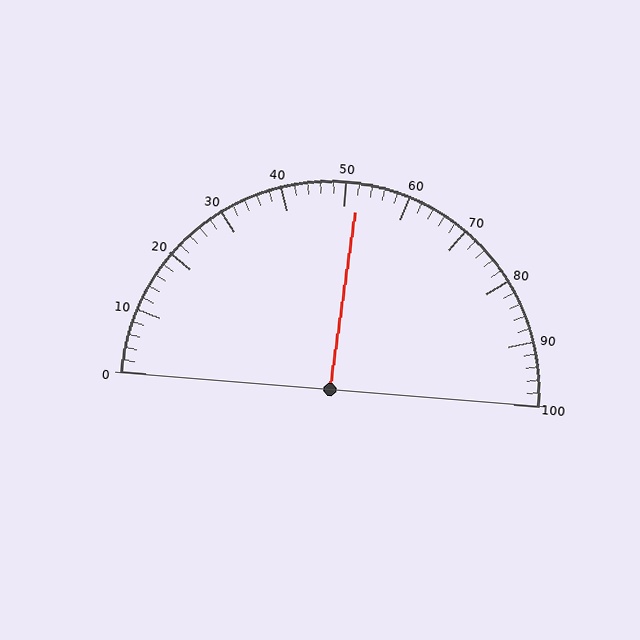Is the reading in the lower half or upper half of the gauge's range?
The reading is in the upper half of the range (0 to 100).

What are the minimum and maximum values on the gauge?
The gauge ranges from 0 to 100.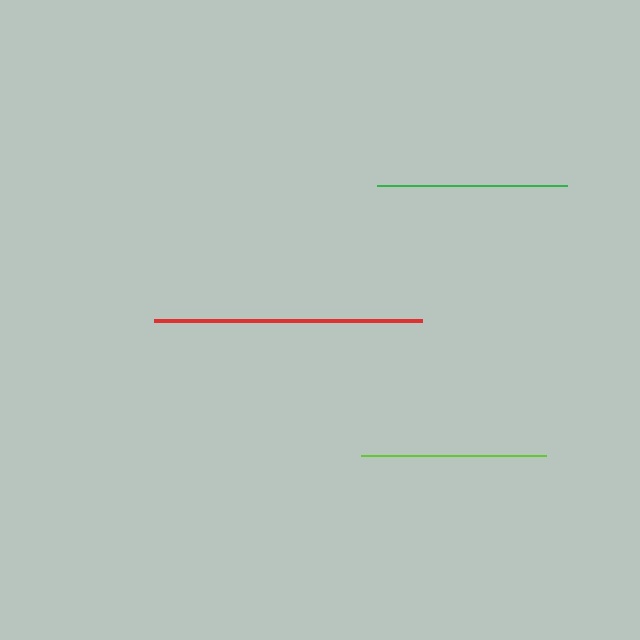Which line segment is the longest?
The red line is the longest at approximately 268 pixels.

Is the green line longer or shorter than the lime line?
The green line is longer than the lime line.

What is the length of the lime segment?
The lime segment is approximately 185 pixels long.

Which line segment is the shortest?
The lime line is the shortest at approximately 185 pixels.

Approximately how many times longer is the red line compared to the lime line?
The red line is approximately 1.4 times the length of the lime line.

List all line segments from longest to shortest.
From longest to shortest: red, green, lime.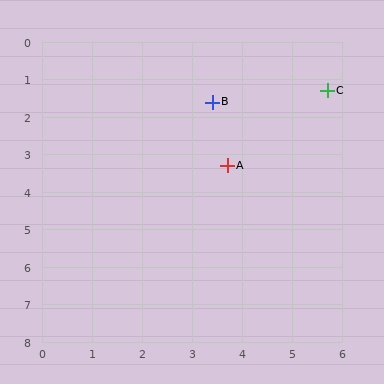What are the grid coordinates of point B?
Point B is at approximately (3.4, 1.6).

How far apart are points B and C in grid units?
Points B and C are about 2.3 grid units apart.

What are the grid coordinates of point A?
Point A is at approximately (3.7, 3.3).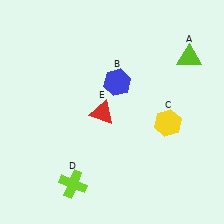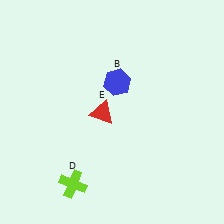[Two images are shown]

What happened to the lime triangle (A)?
The lime triangle (A) was removed in Image 2. It was in the top-right area of Image 1.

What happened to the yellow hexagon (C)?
The yellow hexagon (C) was removed in Image 2. It was in the bottom-right area of Image 1.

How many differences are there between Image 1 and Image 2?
There are 2 differences between the two images.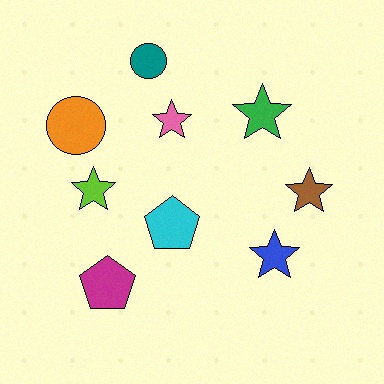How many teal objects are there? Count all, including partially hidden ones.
There is 1 teal object.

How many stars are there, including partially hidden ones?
There are 5 stars.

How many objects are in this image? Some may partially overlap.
There are 9 objects.